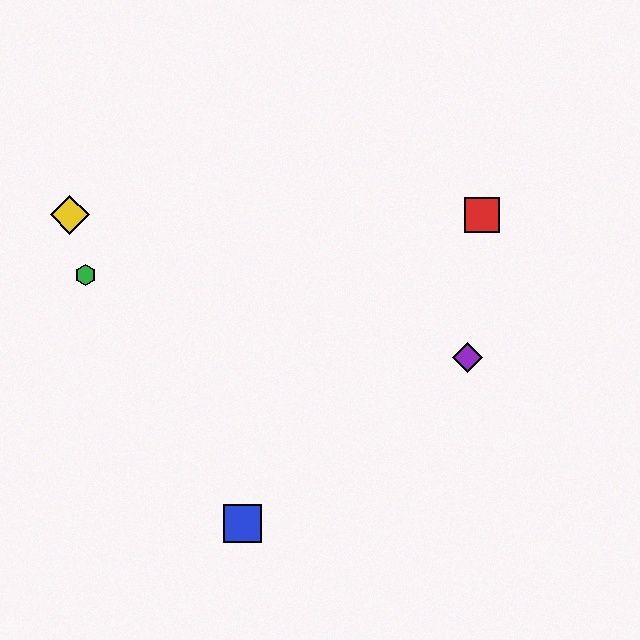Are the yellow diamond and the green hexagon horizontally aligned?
No, the yellow diamond is at y≈215 and the green hexagon is at y≈275.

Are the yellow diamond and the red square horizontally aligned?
Yes, both are at y≈215.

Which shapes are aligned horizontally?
The red square, the yellow diamond are aligned horizontally.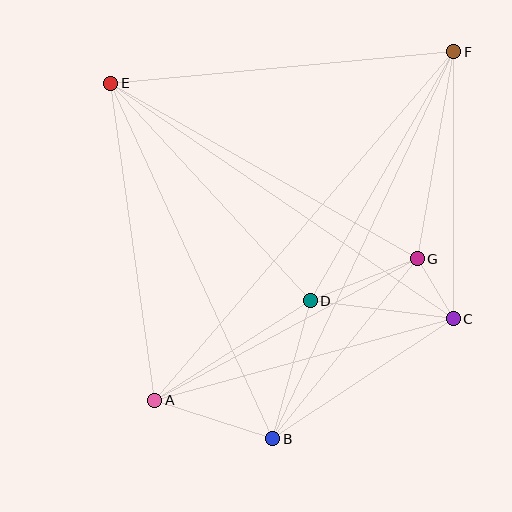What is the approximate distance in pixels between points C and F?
The distance between C and F is approximately 267 pixels.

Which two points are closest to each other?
Points C and G are closest to each other.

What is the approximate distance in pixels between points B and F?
The distance between B and F is approximately 428 pixels.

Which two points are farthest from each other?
Points A and F are farthest from each other.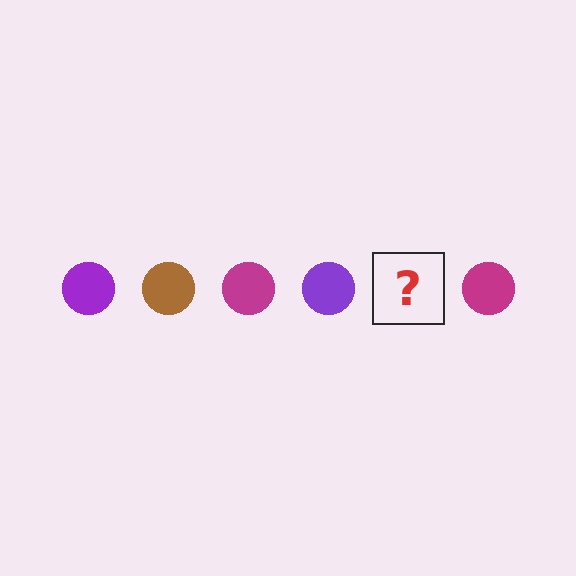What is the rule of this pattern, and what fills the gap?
The rule is that the pattern cycles through purple, brown, magenta circles. The gap should be filled with a brown circle.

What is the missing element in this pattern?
The missing element is a brown circle.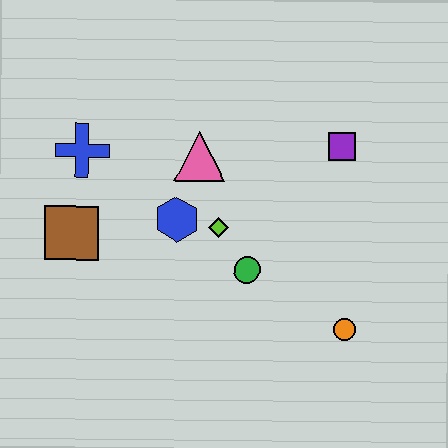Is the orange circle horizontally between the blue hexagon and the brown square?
No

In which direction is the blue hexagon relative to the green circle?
The blue hexagon is to the left of the green circle.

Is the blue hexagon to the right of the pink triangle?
No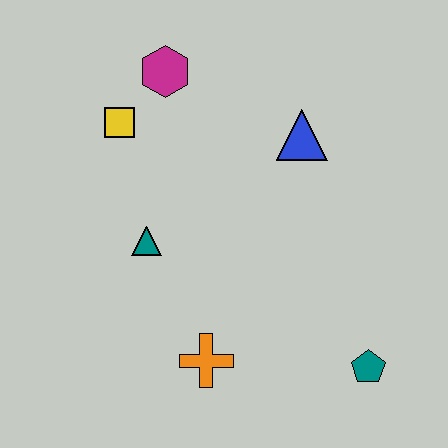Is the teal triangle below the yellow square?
Yes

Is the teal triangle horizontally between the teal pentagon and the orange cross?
No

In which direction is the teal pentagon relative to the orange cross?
The teal pentagon is to the right of the orange cross.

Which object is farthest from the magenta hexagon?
The teal pentagon is farthest from the magenta hexagon.